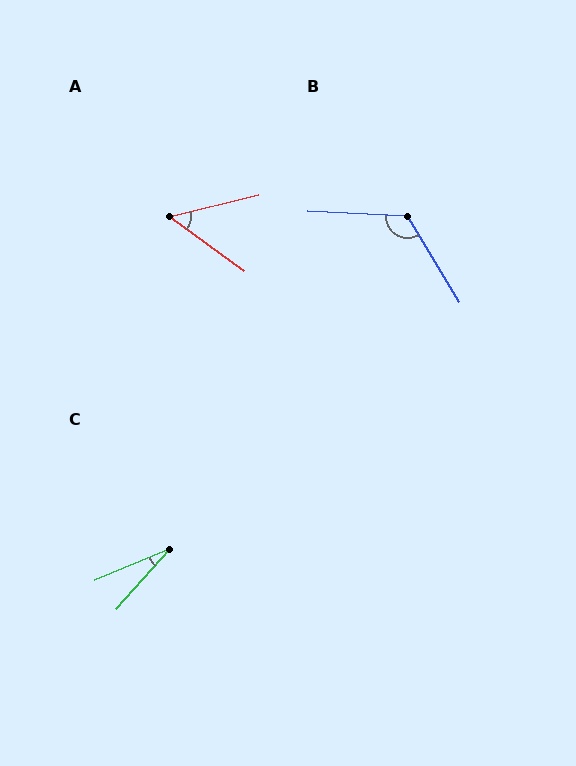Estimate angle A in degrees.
Approximately 50 degrees.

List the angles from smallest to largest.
C (26°), A (50°), B (124°).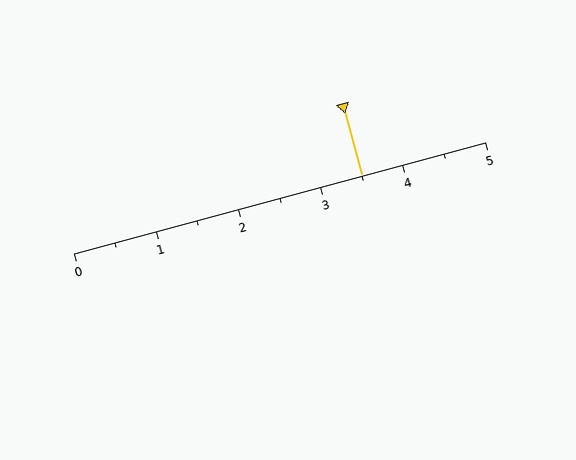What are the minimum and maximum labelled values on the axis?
The axis runs from 0 to 5.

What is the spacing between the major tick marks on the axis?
The major ticks are spaced 1 apart.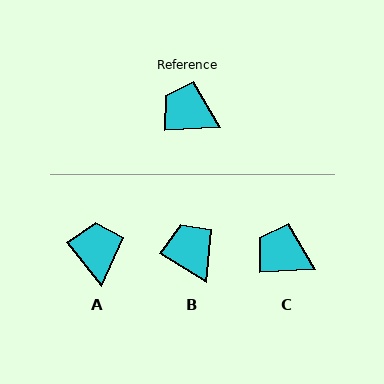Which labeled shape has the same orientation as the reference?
C.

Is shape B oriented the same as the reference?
No, it is off by about 35 degrees.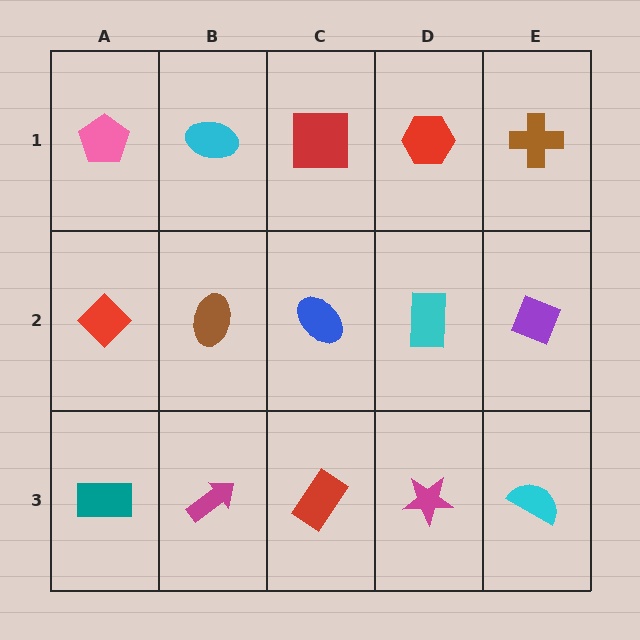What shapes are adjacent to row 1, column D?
A cyan rectangle (row 2, column D), a red square (row 1, column C), a brown cross (row 1, column E).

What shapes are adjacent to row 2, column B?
A cyan ellipse (row 1, column B), a magenta arrow (row 3, column B), a red diamond (row 2, column A), a blue ellipse (row 2, column C).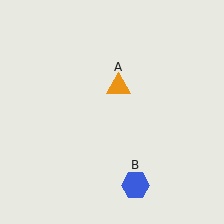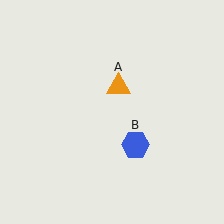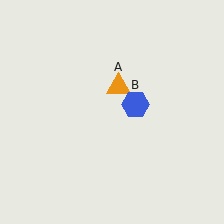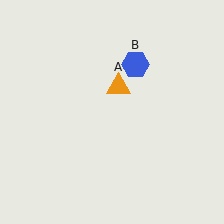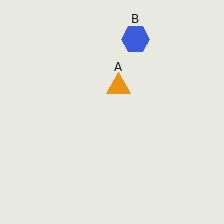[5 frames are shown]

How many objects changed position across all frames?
1 object changed position: blue hexagon (object B).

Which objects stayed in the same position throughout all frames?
Orange triangle (object A) remained stationary.